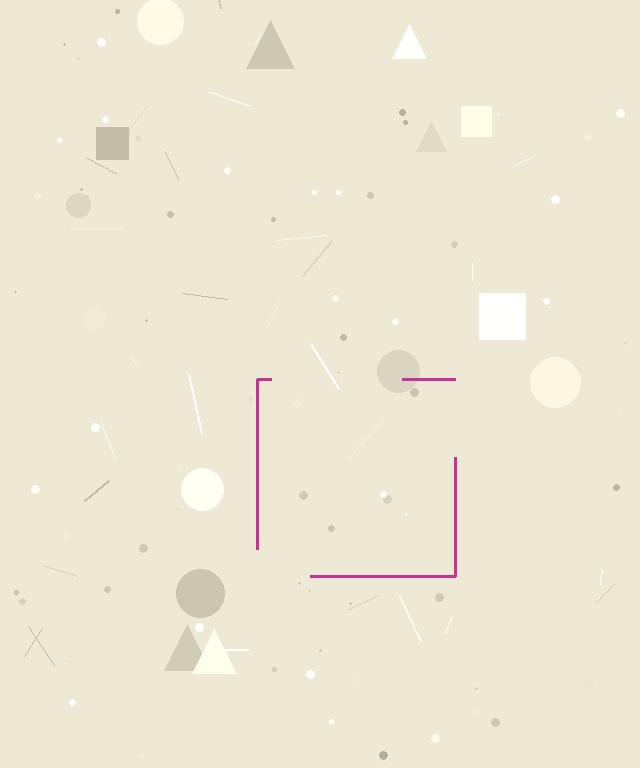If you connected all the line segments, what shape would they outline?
They would outline a square.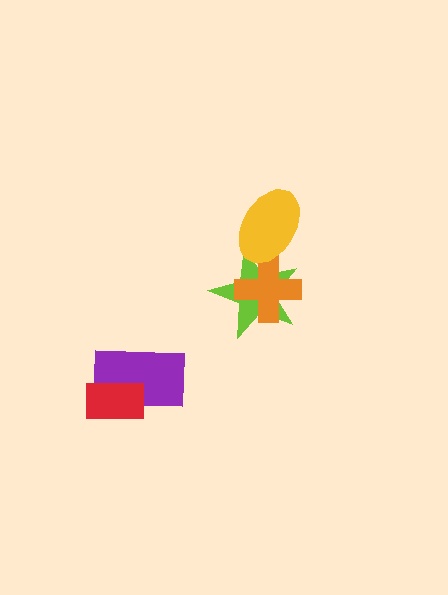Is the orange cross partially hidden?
Yes, it is partially covered by another shape.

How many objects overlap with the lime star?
2 objects overlap with the lime star.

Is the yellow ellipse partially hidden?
No, no other shape covers it.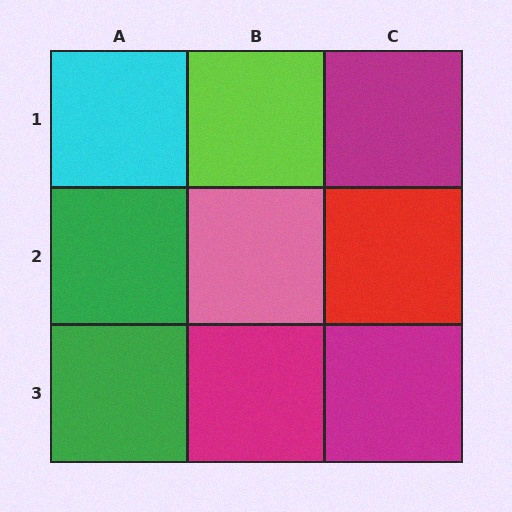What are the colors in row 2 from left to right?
Green, pink, red.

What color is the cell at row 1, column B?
Lime.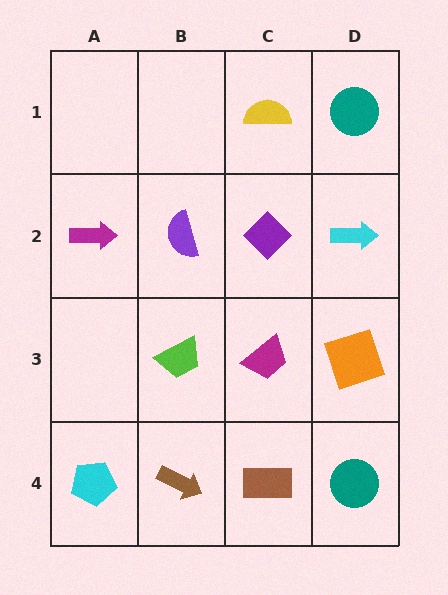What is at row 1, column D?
A teal circle.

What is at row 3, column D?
An orange square.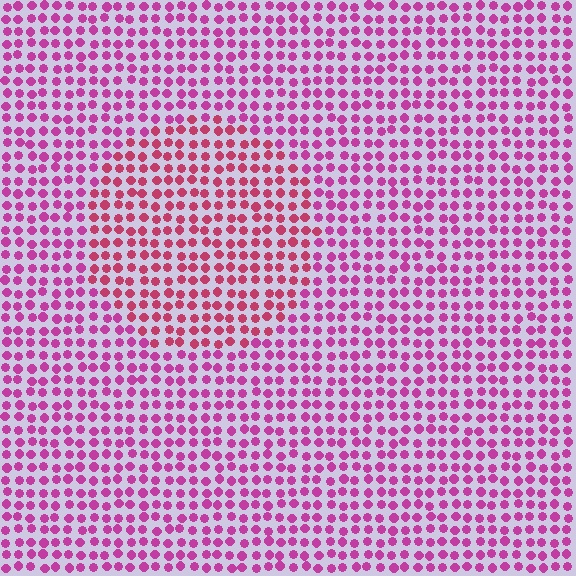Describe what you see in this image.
The image is filled with small magenta elements in a uniform arrangement. A circle-shaped region is visible where the elements are tinted to a slightly different hue, forming a subtle color boundary.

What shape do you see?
I see a circle.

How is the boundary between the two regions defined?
The boundary is defined purely by a slight shift in hue (about 25 degrees). Spacing, size, and orientation are identical on both sides.